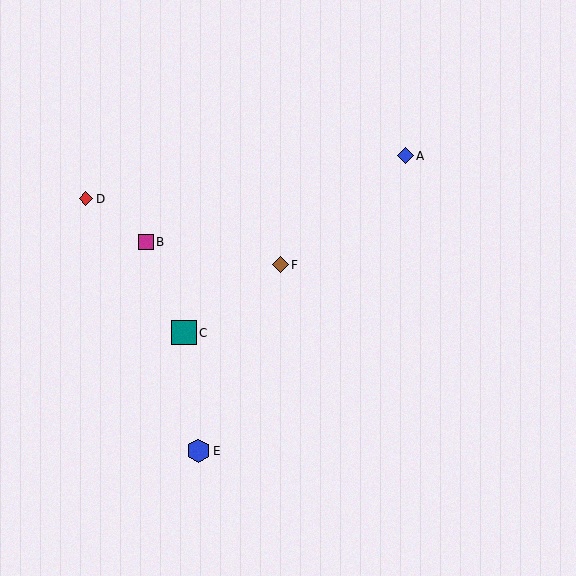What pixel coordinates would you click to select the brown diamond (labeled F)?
Click at (280, 265) to select the brown diamond F.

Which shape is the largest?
The teal square (labeled C) is the largest.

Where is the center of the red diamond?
The center of the red diamond is at (86, 199).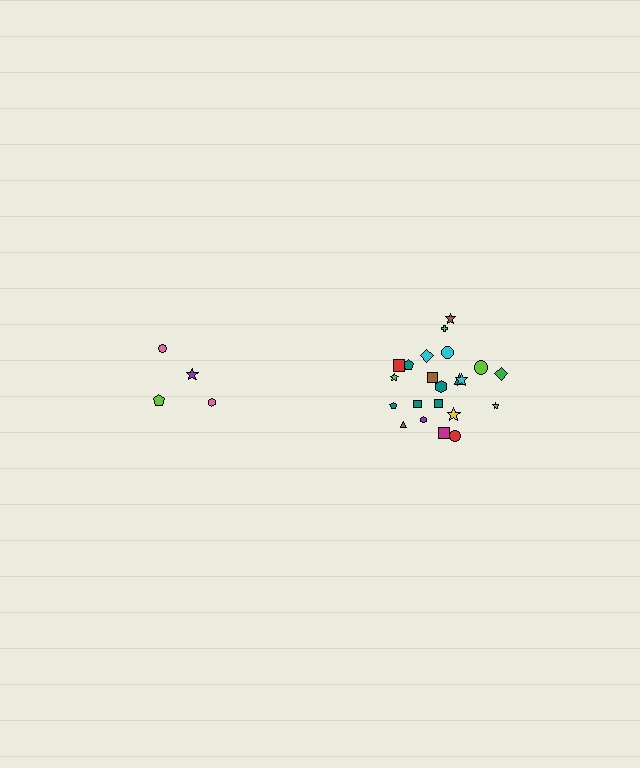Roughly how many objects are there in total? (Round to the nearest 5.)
Roughly 25 objects in total.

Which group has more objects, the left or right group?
The right group.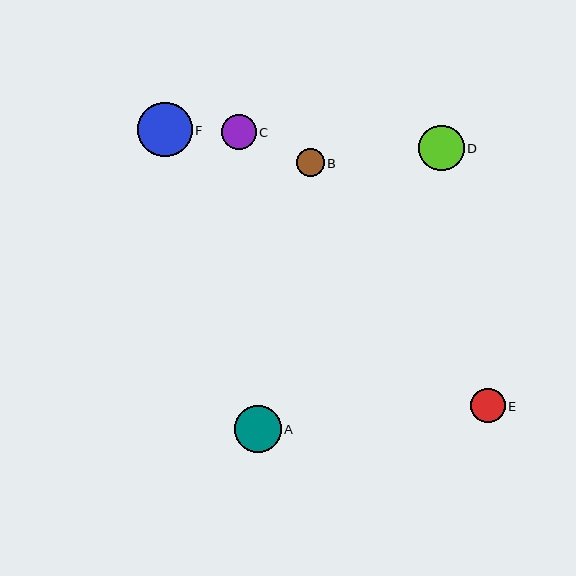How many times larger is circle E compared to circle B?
Circle E is approximately 1.2 times the size of circle B.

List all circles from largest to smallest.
From largest to smallest: F, A, D, C, E, B.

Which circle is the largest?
Circle F is the largest with a size of approximately 55 pixels.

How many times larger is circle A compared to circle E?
Circle A is approximately 1.4 times the size of circle E.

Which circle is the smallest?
Circle B is the smallest with a size of approximately 28 pixels.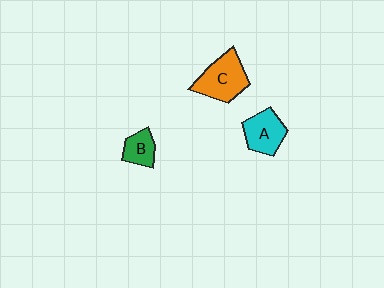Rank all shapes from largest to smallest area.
From largest to smallest: C (orange), A (cyan), B (green).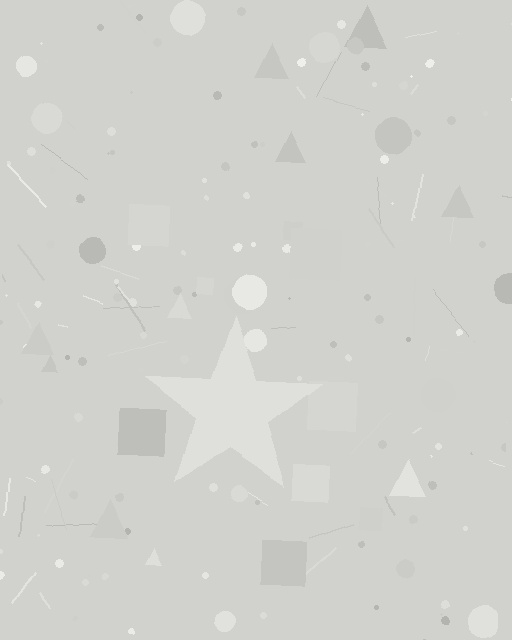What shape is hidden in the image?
A star is hidden in the image.